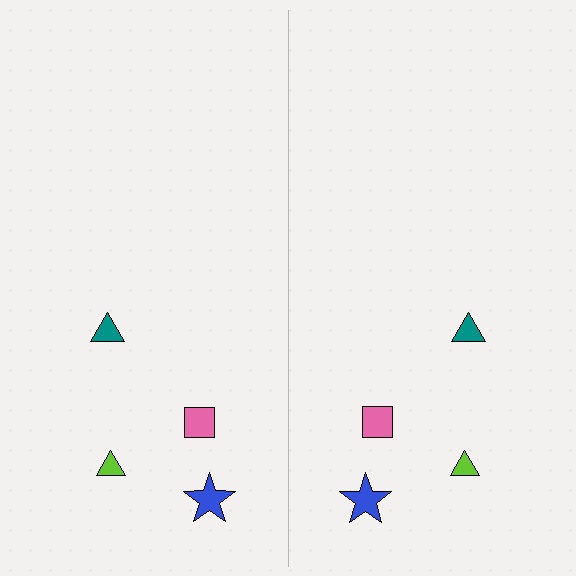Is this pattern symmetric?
Yes, this pattern has bilateral (reflection) symmetry.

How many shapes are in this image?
There are 8 shapes in this image.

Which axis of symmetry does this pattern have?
The pattern has a vertical axis of symmetry running through the center of the image.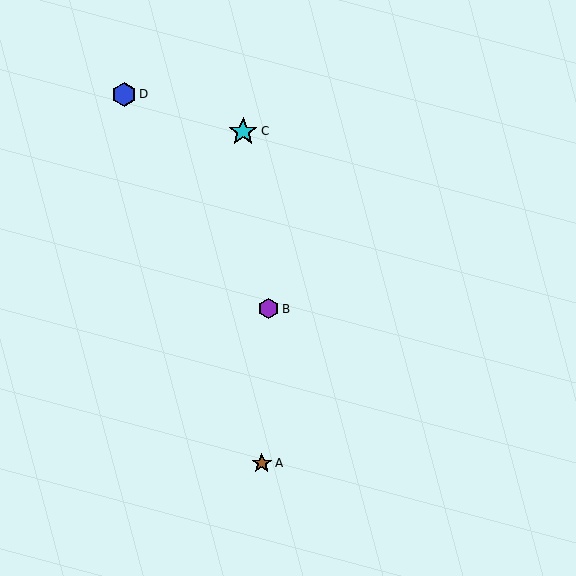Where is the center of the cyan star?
The center of the cyan star is at (243, 131).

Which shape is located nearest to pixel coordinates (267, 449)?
The brown star (labeled A) at (262, 463) is nearest to that location.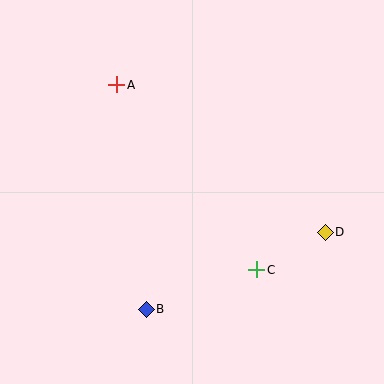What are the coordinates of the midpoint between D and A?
The midpoint between D and A is at (221, 159).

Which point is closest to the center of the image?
Point C at (257, 270) is closest to the center.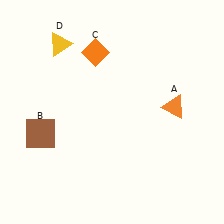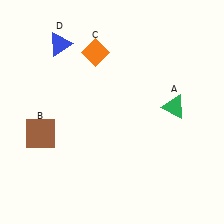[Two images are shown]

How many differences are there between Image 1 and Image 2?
There are 2 differences between the two images.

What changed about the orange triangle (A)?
In Image 1, A is orange. In Image 2, it changed to green.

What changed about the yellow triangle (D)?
In Image 1, D is yellow. In Image 2, it changed to blue.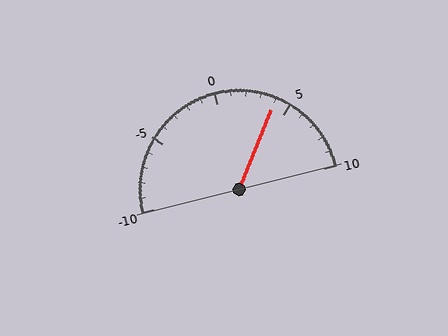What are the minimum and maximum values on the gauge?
The gauge ranges from -10 to 10.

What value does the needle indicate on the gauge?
The needle indicates approximately 4.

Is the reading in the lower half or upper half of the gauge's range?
The reading is in the upper half of the range (-10 to 10).